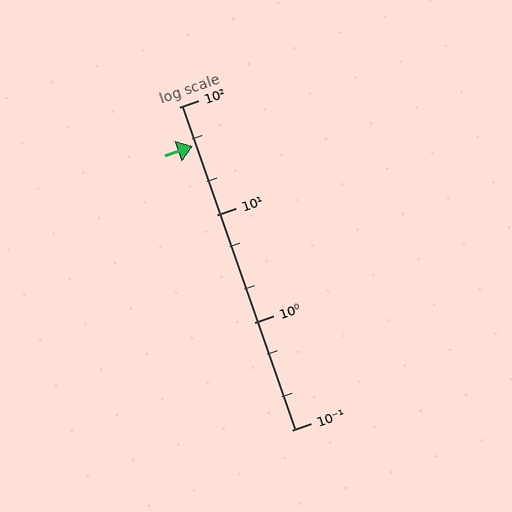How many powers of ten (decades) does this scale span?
The scale spans 3 decades, from 0.1 to 100.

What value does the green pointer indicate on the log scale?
The pointer indicates approximately 43.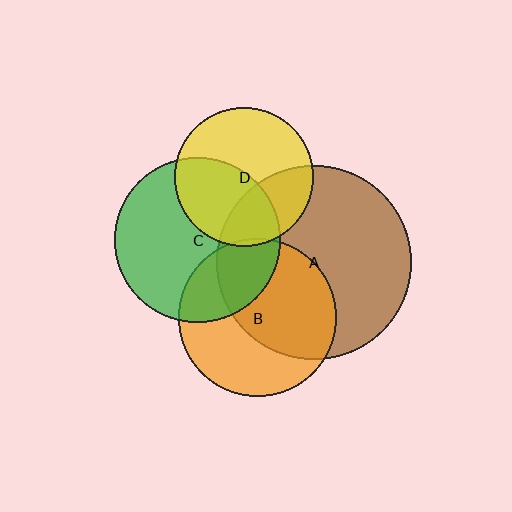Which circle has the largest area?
Circle A (brown).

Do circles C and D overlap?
Yes.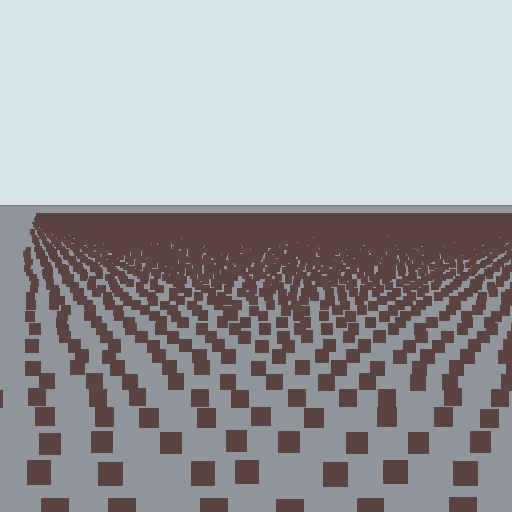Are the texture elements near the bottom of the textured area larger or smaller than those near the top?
Larger. Near the bottom, elements are closer to the viewer and appear at a bigger on-screen size.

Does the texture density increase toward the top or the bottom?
Density increases toward the top.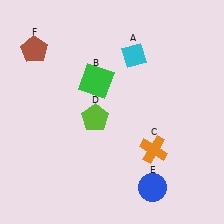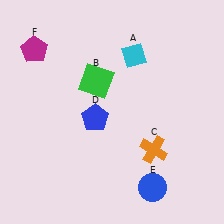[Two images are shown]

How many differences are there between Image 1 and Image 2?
There are 2 differences between the two images.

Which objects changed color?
D changed from lime to blue. F changed from brown to magenta.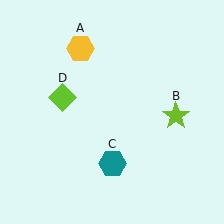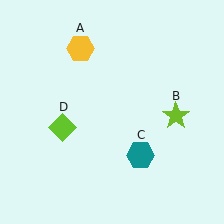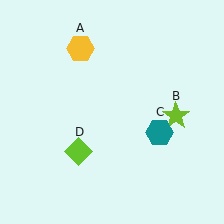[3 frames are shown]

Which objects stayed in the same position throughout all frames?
Yellow hexagon (object A) and lime star (object B) remained stationary.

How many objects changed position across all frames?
2 objects changed position: teal hexagon (object C), lime diamond (object D).